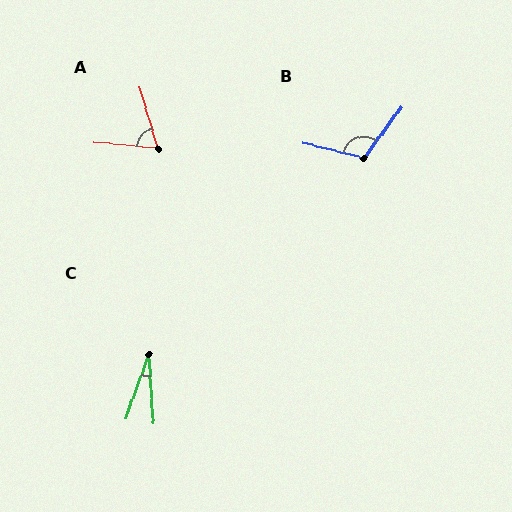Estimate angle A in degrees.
Approximately 69 degrees.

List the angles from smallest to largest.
C (24°), A (69°), B (113°).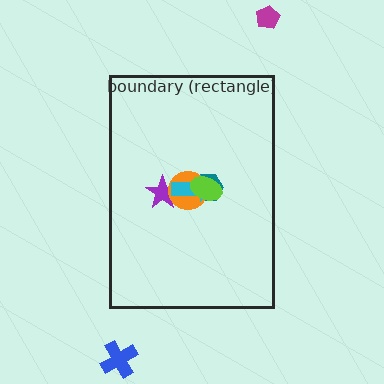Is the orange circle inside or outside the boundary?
Inside.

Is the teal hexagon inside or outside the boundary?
Inside.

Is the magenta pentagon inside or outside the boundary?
Outside.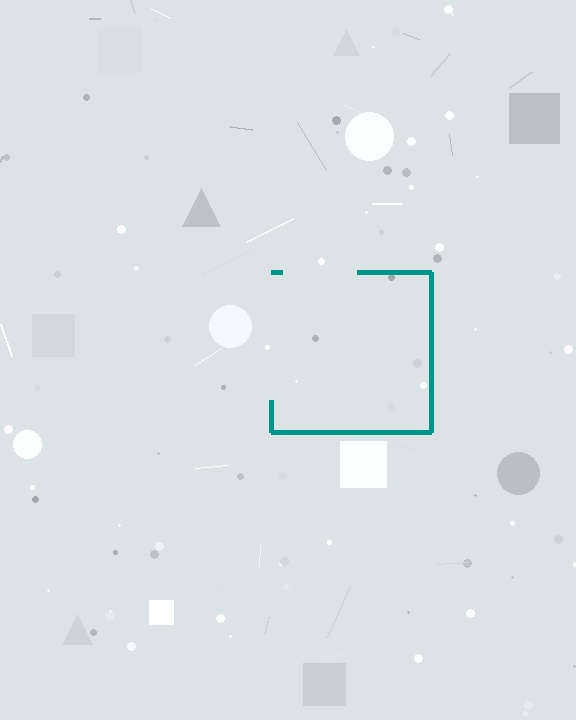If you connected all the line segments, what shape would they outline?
They would outline a square.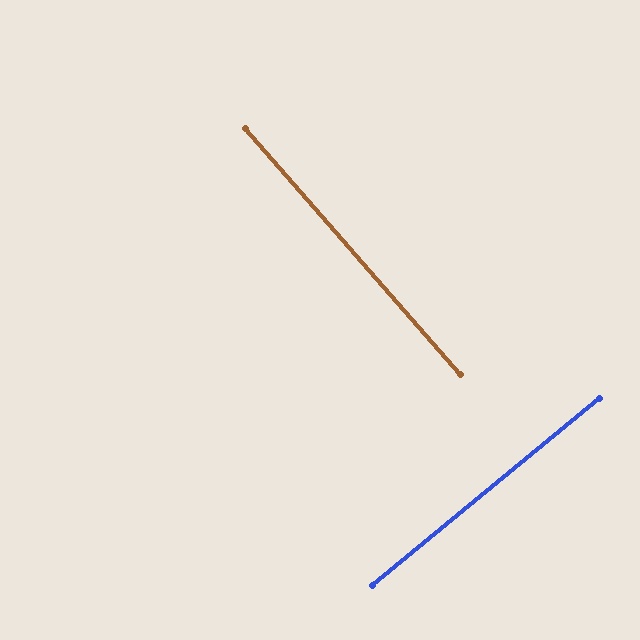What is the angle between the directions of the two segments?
Approximately 88 degrees.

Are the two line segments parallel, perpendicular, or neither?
Perpendicular — they meet at approximately 88°.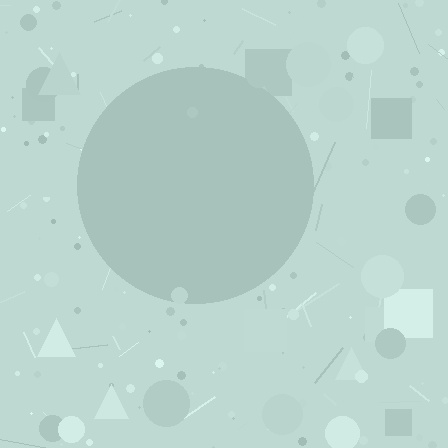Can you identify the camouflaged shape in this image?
The camouflaged shape is a circle.